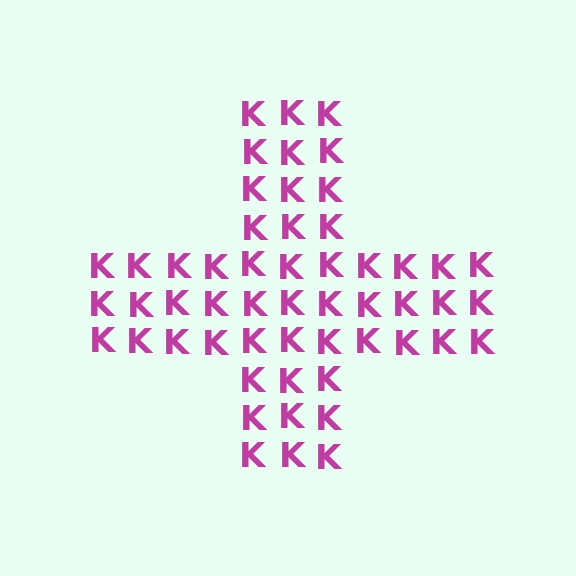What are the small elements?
The small elements are letter K's.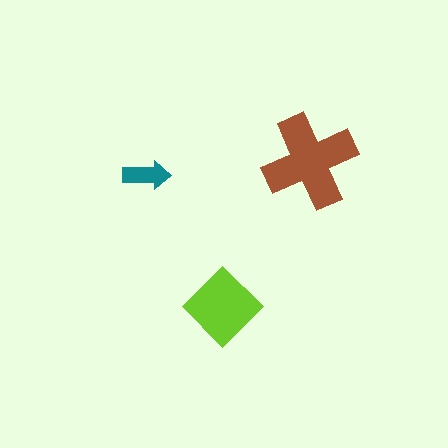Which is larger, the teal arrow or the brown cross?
The brown cross.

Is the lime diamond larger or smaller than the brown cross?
Smaller.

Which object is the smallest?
The teal arrow.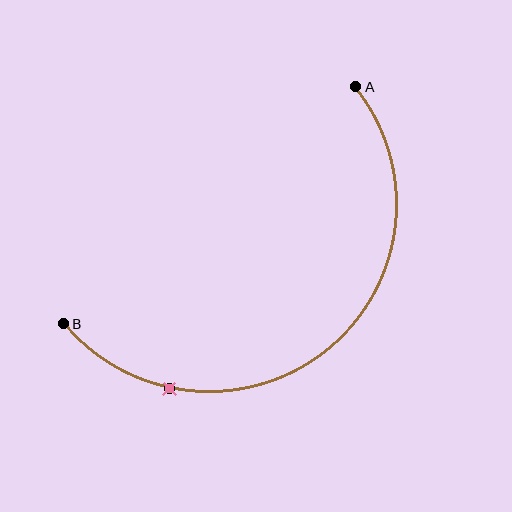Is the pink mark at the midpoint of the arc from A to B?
No. The pink mark lies on the arc but is closer to endpoint B. The arc midpoint would be at the point on the curve equidistant along the arc from both A and B.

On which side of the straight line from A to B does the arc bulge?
The arc bulges below and to the right of the straight line connecting A and B.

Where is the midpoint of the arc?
The arc midpoint is the point on the curve farthest from the straight line joining A and B. It sits below and to the right of that line.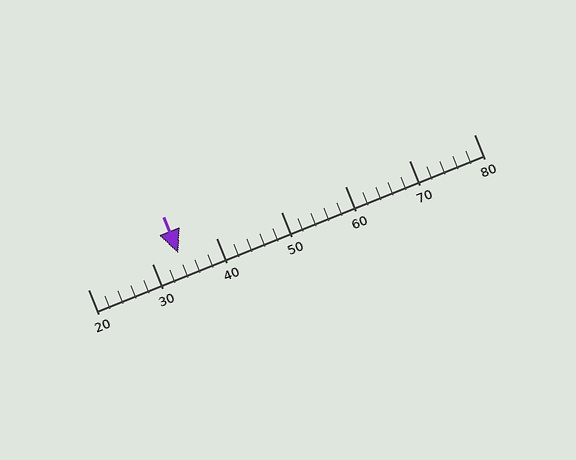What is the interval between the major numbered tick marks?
The major tick marks are spaced 10 units apart.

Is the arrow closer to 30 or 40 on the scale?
The arrow is closer to 30.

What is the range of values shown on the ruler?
The ruler shows values from 20 to 80.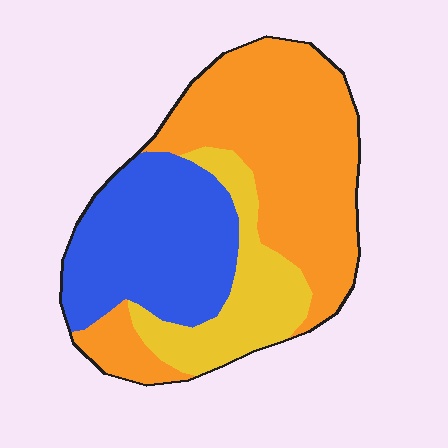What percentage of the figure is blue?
Blue covers around 30% of the figure.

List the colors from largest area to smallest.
From largest to smallest: orange, blue, yellow.